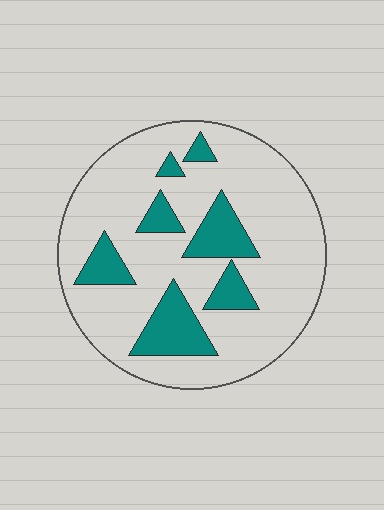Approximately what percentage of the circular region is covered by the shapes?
Approximately 20%.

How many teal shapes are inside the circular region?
7.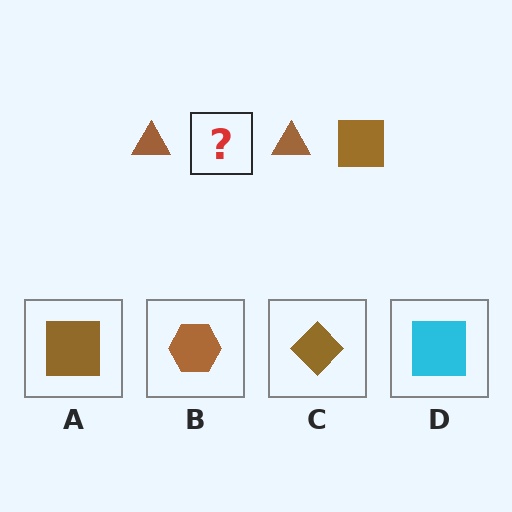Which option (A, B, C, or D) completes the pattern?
A.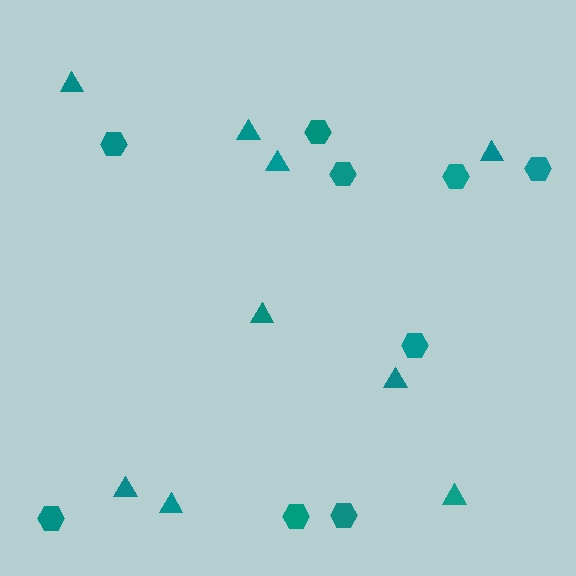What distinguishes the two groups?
There are 2 groups: one group of hexagons (9) and one group of triangles (9).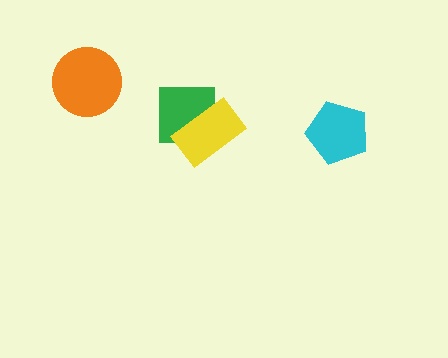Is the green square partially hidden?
Yes, it is partially covered by another shape.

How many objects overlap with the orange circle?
0 objects overlap with the orange circle.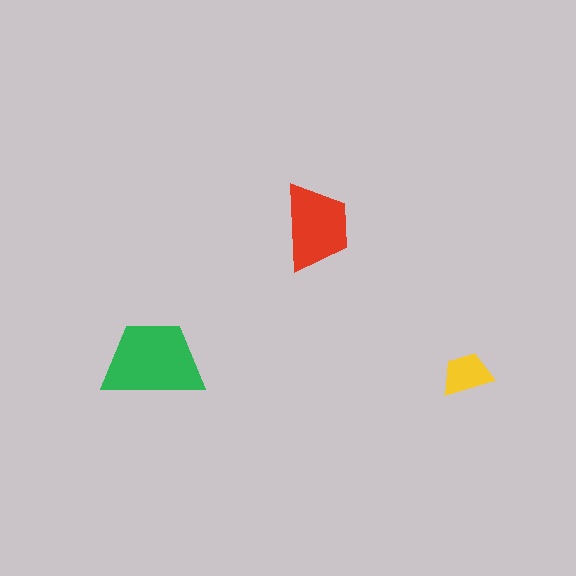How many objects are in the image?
There are 3 objects in the image.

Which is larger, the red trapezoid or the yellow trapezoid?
The red one.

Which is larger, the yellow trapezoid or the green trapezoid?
The green one.